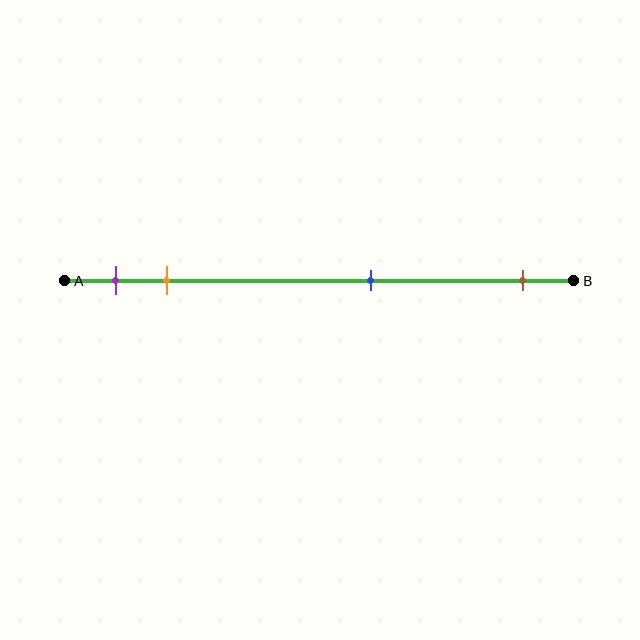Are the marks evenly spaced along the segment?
No, the marks are not evenly spaced.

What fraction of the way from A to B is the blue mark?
The blue mark is approximately 60% (0.6) of the way from A to B.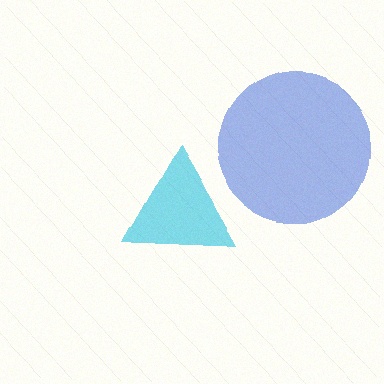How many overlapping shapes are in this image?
There are 2 overlapping shapes in the image.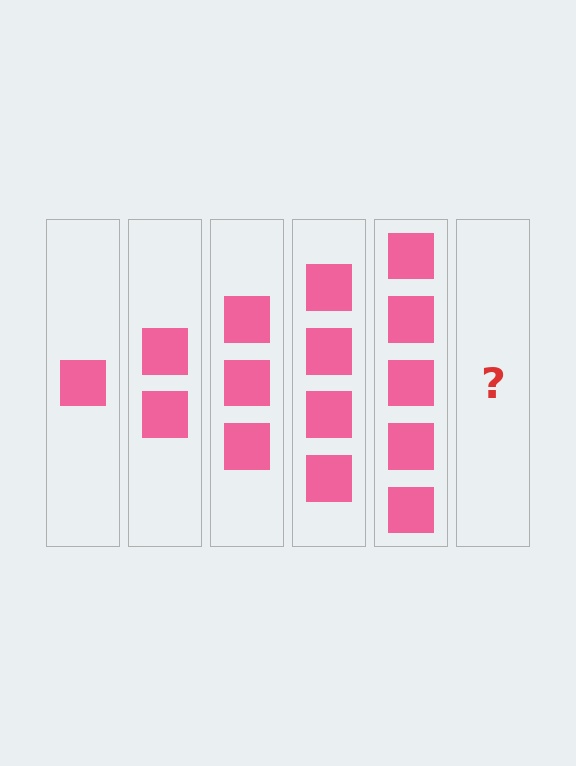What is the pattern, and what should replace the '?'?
The pattern is that each step adds one more square. The '?' should be 6 squares.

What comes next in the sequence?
The next element should be 6 squares.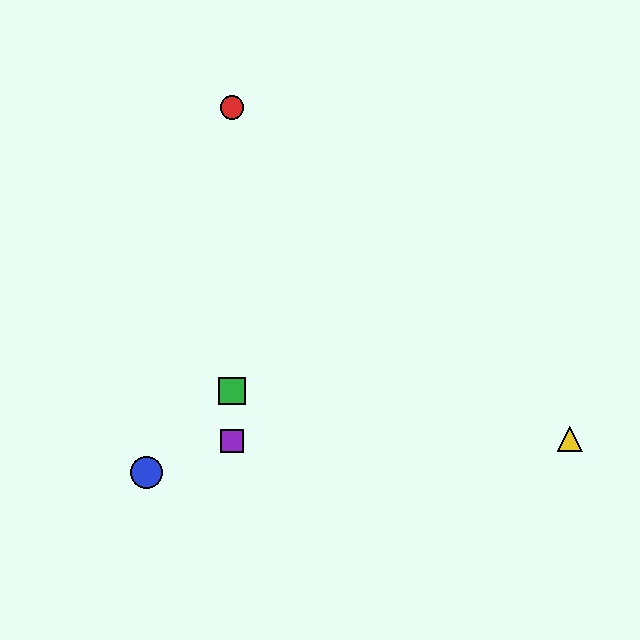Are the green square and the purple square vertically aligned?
Yes, both are at x≈232.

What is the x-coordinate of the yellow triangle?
The yellow triangle is at x≈570.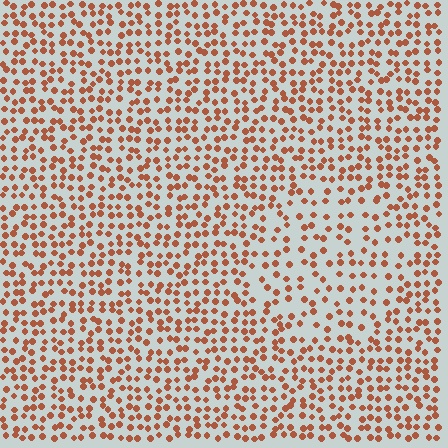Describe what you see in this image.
The image contains small brown elements arranged at two different densities. A circle-shaped region is visible where the elements are less densely packed than the surrounding area.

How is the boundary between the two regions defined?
The boundary is defined by a change in element density (approximately 1.6x ratio). All elements are the same color, size, and shape.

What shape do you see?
I see a circle.